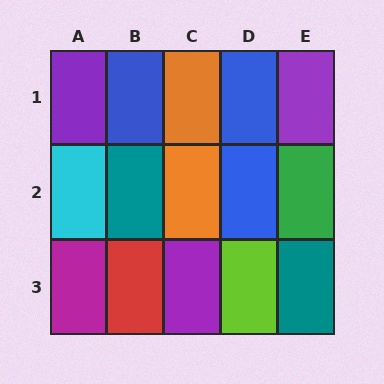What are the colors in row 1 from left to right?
Purple, blue, orange, blue, purple.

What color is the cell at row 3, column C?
Purple.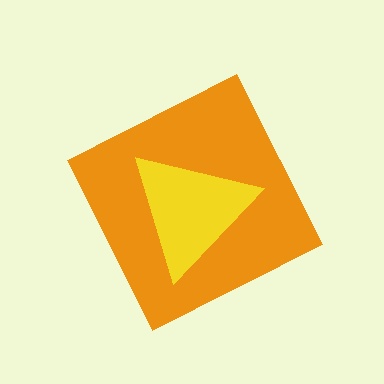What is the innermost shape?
The yellow triangle.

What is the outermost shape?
The orange diamond.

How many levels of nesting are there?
2.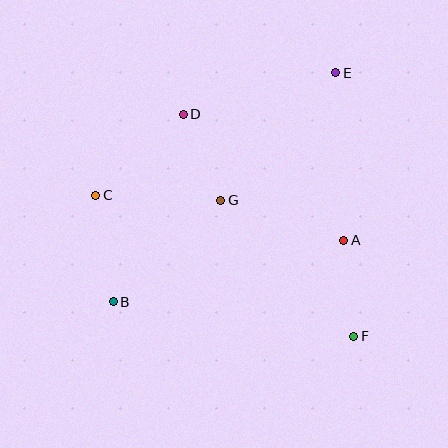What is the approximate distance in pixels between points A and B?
The distance between A and B is approximately 238 pixels.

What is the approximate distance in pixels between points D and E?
The distance between D and E is approximately 158 pixels.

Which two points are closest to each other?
Points D and G are closest to each other.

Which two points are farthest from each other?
Points B and E are farthest from each other.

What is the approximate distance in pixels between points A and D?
The distance between A and D is approximately 204 pixels.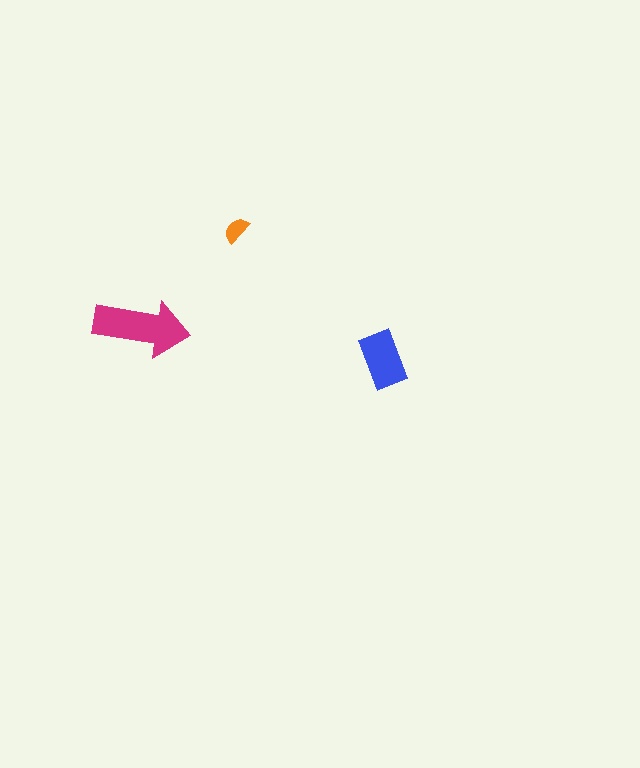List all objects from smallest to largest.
The orange semicircle, the blue rectangle, the magenta arrow.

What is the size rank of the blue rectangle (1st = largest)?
2nd.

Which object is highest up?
The orange semicircle is topmost.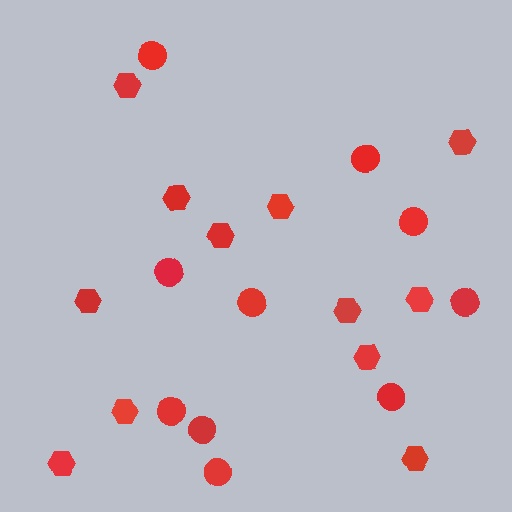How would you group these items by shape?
There are 2 groups: one group of hexagons (12) and one group of circles (10).